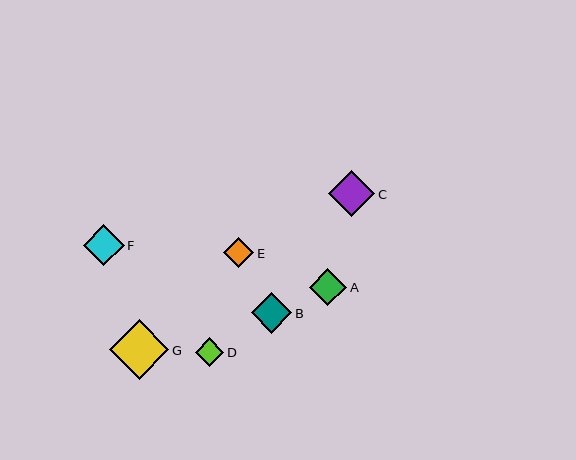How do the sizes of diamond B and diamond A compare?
Diamond B and diamond A are approximately the same size.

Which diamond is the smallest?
Diamond D is the smallest with a size of approximately 28 pixels.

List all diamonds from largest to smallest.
From largest to smallest: G, C, F, B, A, E, D.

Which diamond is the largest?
Diamond G is the largest with a size of approximately 59 pixels.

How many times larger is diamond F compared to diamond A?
Diamond F is approximately 1.1 times the size of diamond A.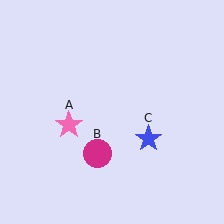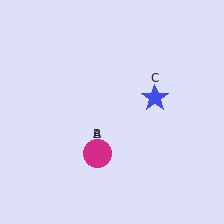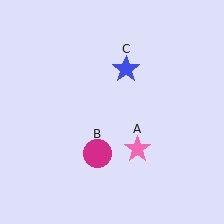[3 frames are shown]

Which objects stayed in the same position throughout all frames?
Magenta circle (object B) remained stationary.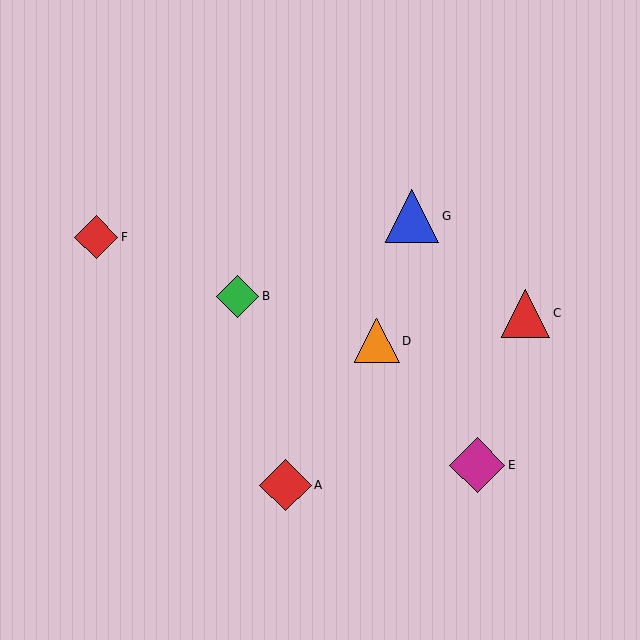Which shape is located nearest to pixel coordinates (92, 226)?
The red diamond (labeled F) at (96, 237) is nearest to that location.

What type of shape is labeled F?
Shape F is a red diamond.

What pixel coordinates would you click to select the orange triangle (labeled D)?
Click at (377, 341) to select the orange triangle D.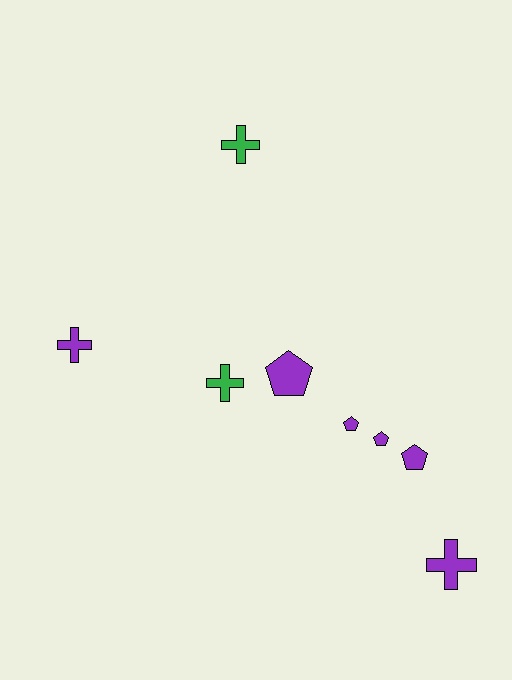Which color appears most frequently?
Purple, with 6 objects.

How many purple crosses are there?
There are 2 purple crosses.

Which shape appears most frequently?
Pentagon, with 4 objects.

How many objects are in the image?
There are 8 objects.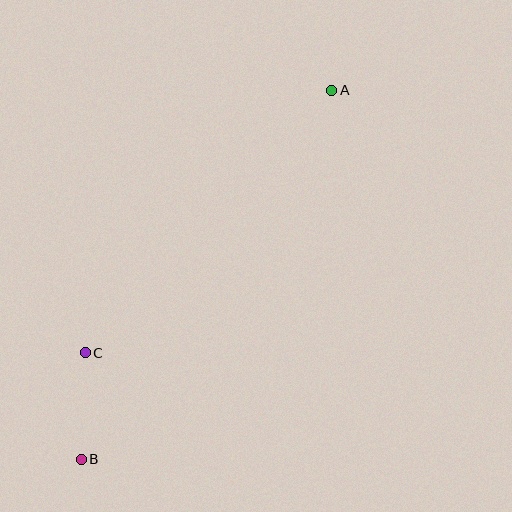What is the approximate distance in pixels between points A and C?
The distance between A and C is approximately 360 pixels.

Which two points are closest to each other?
Points B and C are closest to each other.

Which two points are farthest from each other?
Points A and B are farthest from each other.